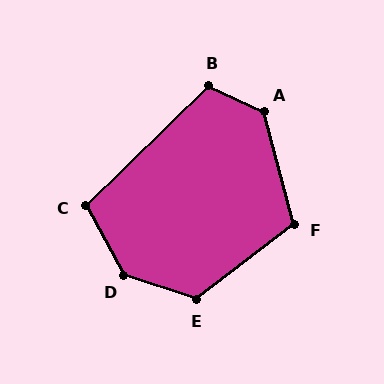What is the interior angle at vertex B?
Approximately 110 degrees (obtuse).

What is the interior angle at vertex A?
Approximately 131 degrees (obtuse).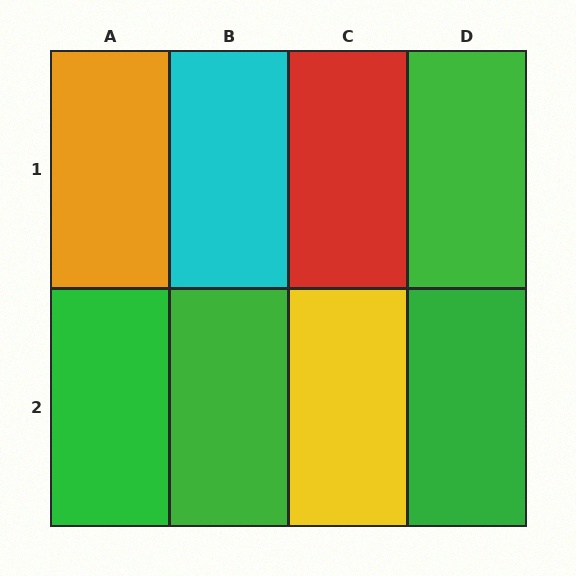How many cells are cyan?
1 cell is cyan.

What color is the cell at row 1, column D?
Green.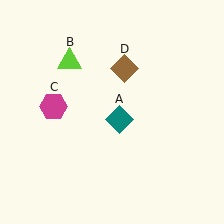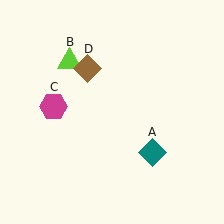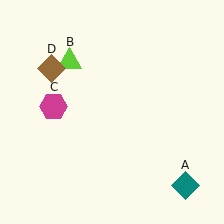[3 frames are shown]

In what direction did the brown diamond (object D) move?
The brown diamond (object D) moved left.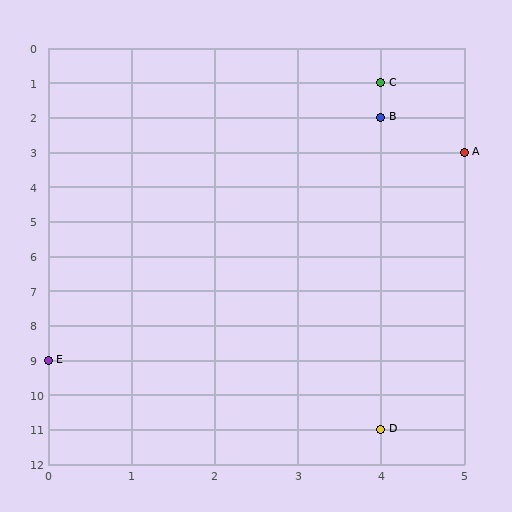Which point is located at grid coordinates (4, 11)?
Point D is at (4, 11).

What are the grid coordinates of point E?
Point E is at grid coordinates (0, 9).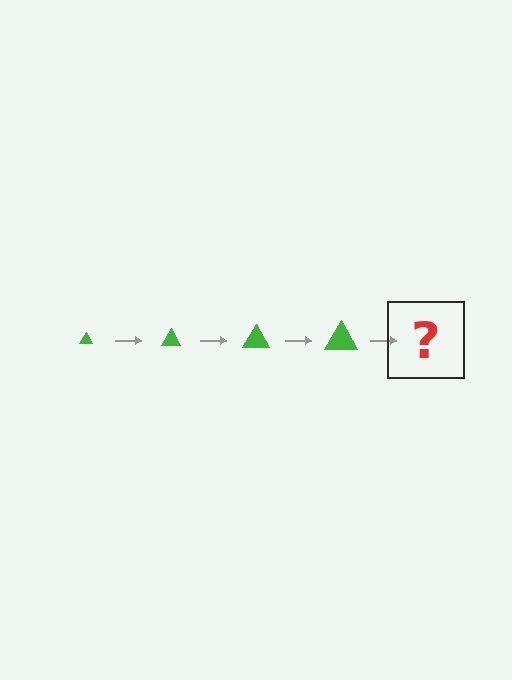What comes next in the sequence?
The next element should be a green triangle, larger than the previous one.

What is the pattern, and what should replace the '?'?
The pattern is that the triangle gets progressively larger each step. The '?' should be a green triangle, larger than the previous one.